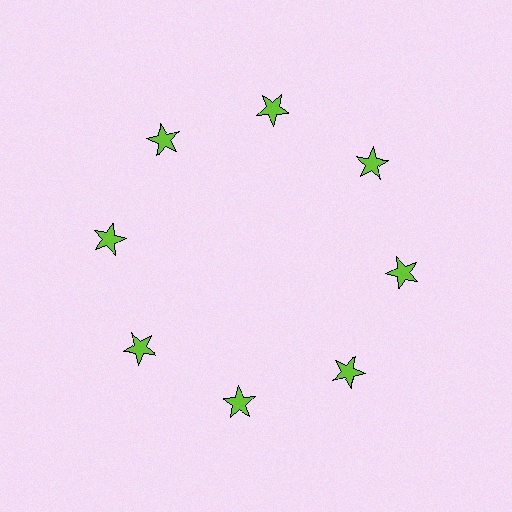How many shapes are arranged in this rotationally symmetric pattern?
There are 8 shapes, arranged in 8 groups of 1.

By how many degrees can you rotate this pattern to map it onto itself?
The pattern maps onto itself every 45 degrees of rotation.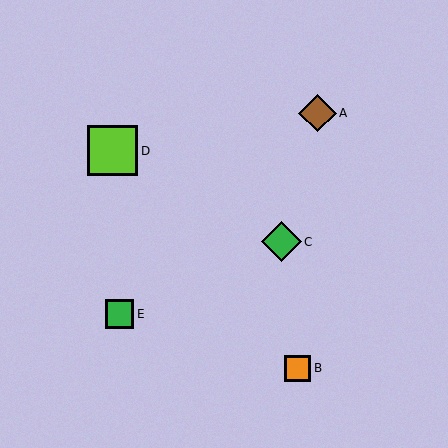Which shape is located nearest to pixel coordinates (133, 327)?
The green square (labeled E) at (120, 314) is nearest to that location.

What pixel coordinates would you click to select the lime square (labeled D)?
Click at (113, 151) to select the lime square D.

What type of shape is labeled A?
Shape A is a brown diamond.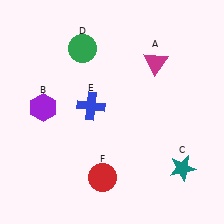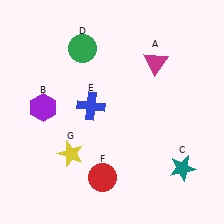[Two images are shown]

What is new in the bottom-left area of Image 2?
A yellow star (G) was added in the bottom-left area of Image 2.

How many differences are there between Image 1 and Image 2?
There is 1 difference between the two images.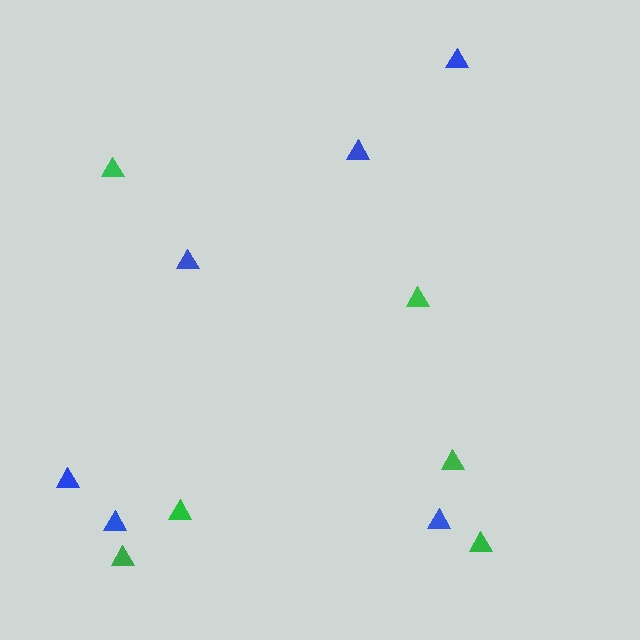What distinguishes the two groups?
There are 2 groups: one group of blue triangles (6) and one group of green triangles (6).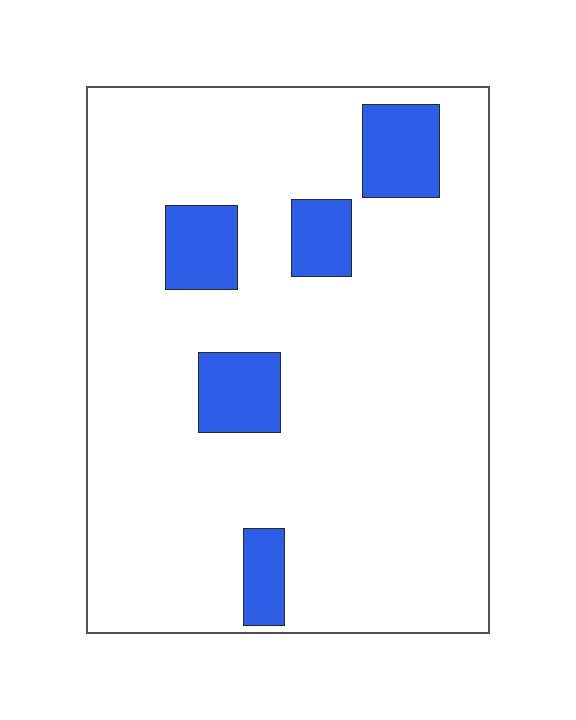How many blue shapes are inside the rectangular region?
5.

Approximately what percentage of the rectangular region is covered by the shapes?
Approximately 15%.